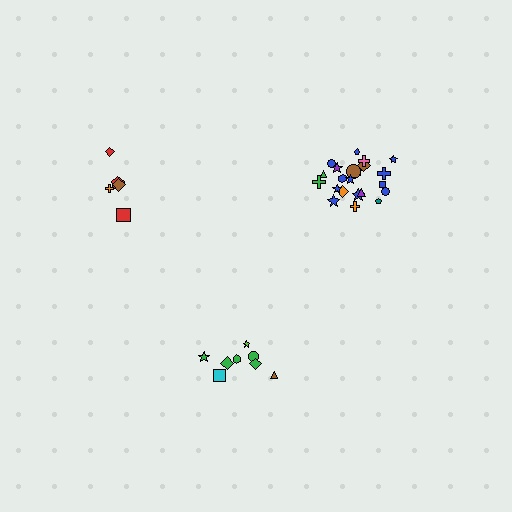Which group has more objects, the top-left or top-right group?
The top-right group.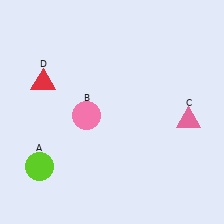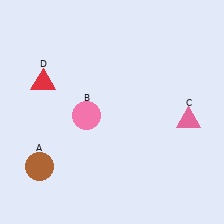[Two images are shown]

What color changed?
The circle (A) changed from lime in Image 1 to brown in Image 2.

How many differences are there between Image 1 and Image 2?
There is 1 difference between the two images.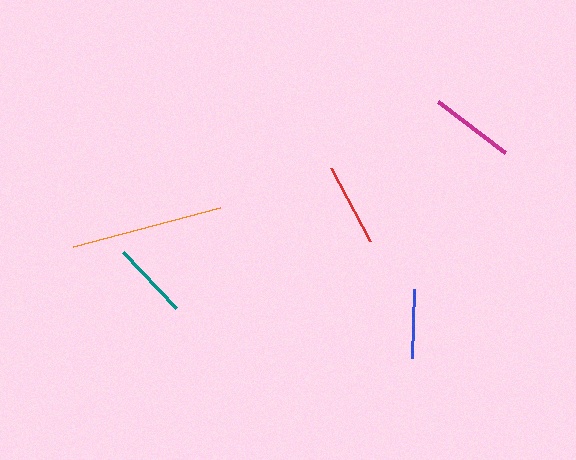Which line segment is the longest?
The orange line is the longest at approximately 152 pixels.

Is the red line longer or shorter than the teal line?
The red line is longer than the teal line.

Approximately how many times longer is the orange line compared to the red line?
The orange line is approximately 1.8 times the length of the red line.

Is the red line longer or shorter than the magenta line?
The magenta line is longer than the red line.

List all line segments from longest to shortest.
From longest to shortest: orange, magenta, red, teal, blue.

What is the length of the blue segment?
The blue segment is approximately 69 pixels long.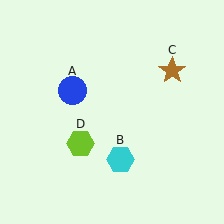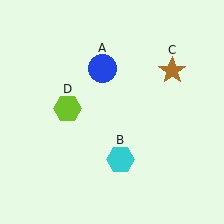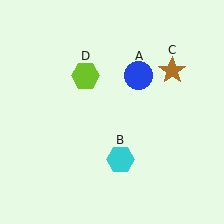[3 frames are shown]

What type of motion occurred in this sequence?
The blue circle (object A), lime hexagon (object D) rotated clockwise around the center of the scene.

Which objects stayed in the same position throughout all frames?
Cyan hexagon (object B) and brown star (object C) remained stationary.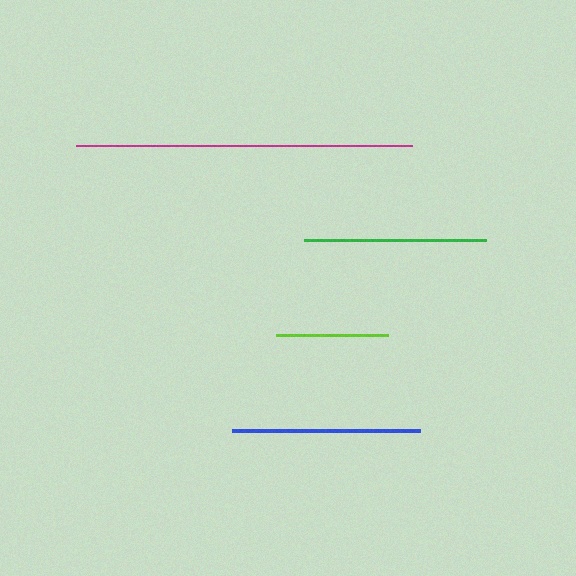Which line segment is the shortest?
The lime line is the shortest at approximately 112 pixels.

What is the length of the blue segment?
The blue segment is approximately 188 pixels long.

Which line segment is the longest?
The magenta line is the longest at approximately 337 pixels.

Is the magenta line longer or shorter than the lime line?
The magenta line is longer than the lime line.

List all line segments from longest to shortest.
From longest to shortest: magenta, blue, green, lime.